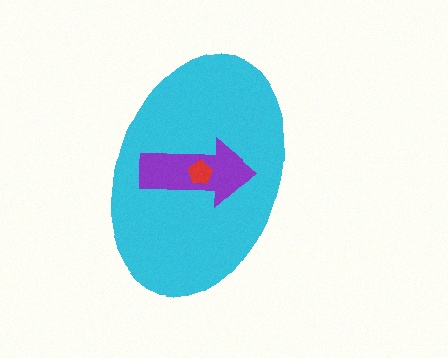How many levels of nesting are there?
3.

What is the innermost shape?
The red pentagon.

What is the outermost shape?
The cyan ellipse.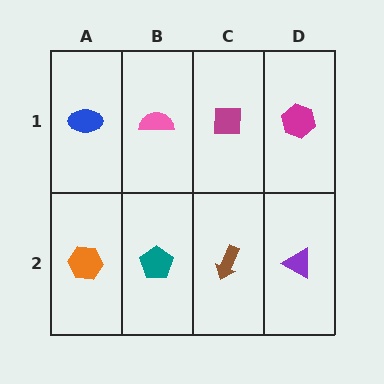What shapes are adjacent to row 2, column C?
A magenta square (row 1, column C), a teal pentagon (row 2, column B), a purple triangle (row 2, column D).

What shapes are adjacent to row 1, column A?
An orange hexagon (row 2, column A), a pink semicircle (row 1, column B).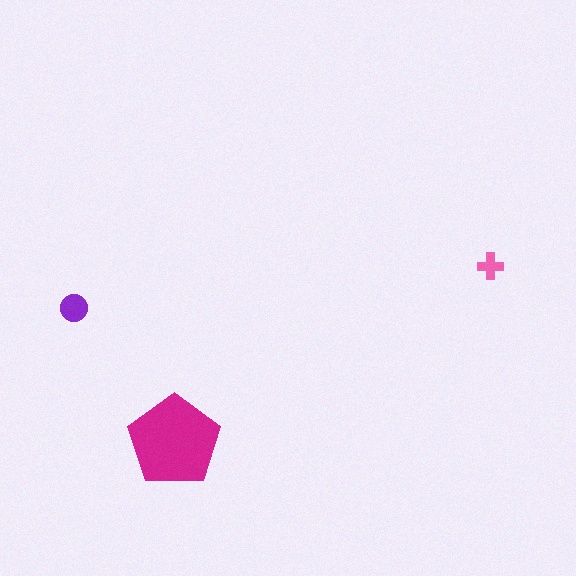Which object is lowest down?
The magenta pentagon is bottommost.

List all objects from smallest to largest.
The pink cross, the purple circle, the magenta pentagon.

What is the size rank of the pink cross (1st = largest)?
3rd.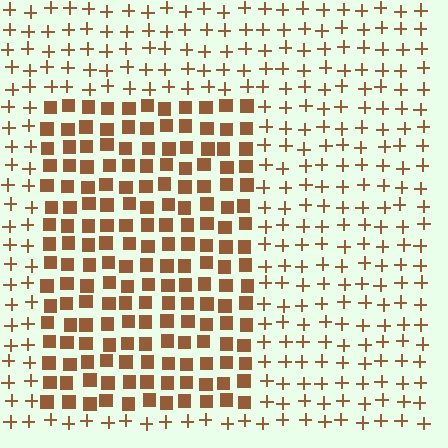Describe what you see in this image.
The image is filled with small brown elements arranged in a uniform grid. A rectangle-shaped region contains squares, while the surrounding area contains plus signs. The boundary is defined purely by the change in element shape.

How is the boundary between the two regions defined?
The boundary is defined by a change in element shape: squares inside vs. plus signs outside. All elements share the same color and spacing.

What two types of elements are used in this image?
The image uses squares inside the rectangle region and plus signs outside it.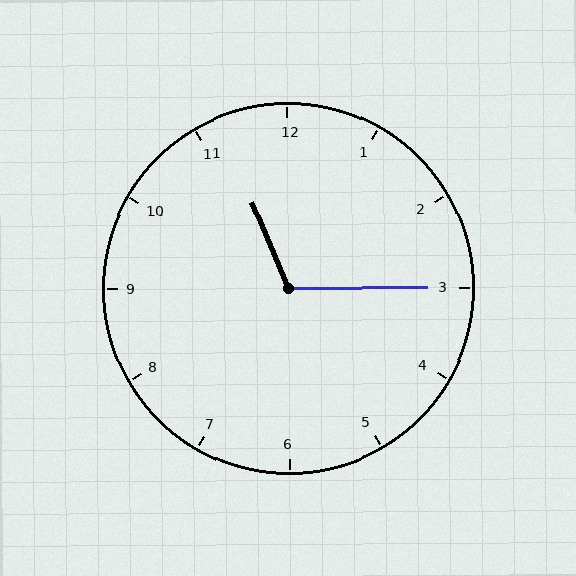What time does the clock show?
11:15.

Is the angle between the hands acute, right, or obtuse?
It is obtuse.